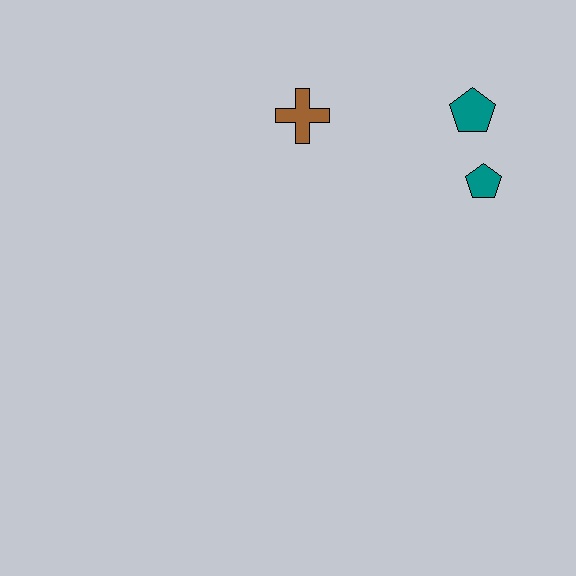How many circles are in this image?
There are no circles.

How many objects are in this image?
There are 3 objects.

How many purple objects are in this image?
There are no purple objects.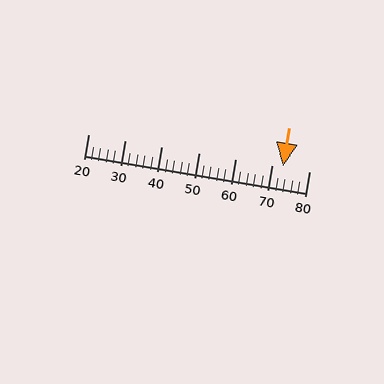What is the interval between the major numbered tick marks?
The major tick marks are spaced 10 units apart.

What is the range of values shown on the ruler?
The ruler shows values from 20 to 80.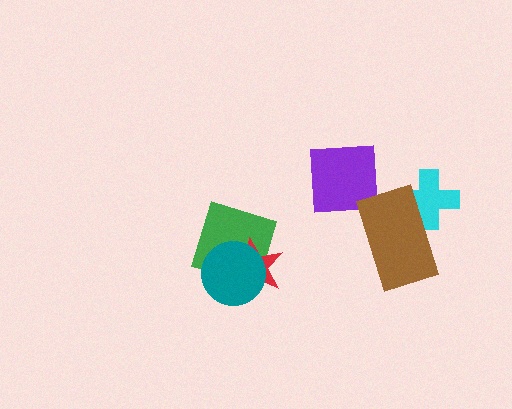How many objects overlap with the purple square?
1 object overlaps with the purple square.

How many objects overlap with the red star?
2 objects overlap with the red star.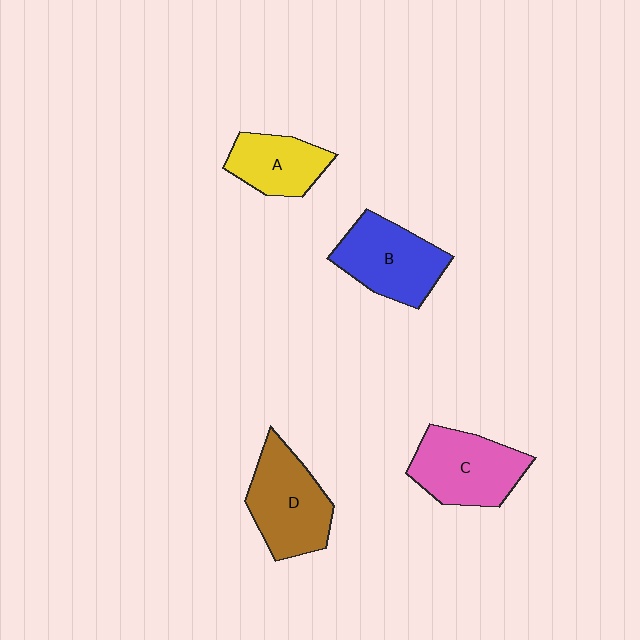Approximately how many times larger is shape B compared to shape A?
Approximately 1.4 times.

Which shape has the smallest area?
Shape A (yellow).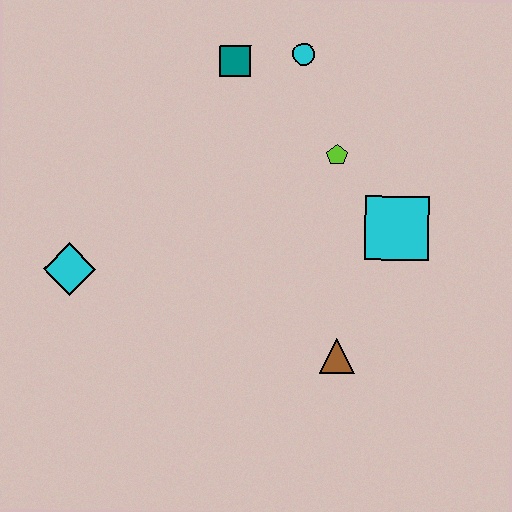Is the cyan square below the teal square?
Yes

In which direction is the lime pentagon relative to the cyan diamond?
The lime pentagon is to the right of the cyan diamond.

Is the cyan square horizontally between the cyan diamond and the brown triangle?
No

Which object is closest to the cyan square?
The lime pentagon is closest to the cyan square.